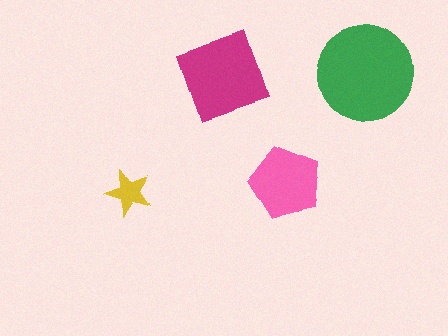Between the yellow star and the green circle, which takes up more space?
The green circle.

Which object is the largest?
The green circle.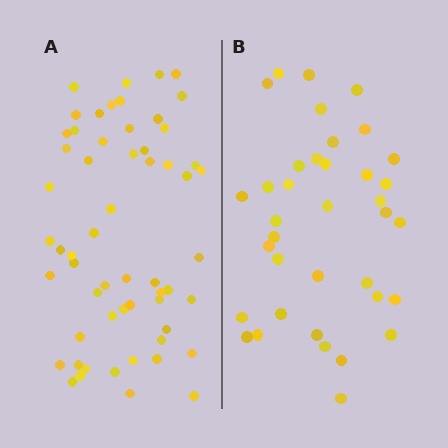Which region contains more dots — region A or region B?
Region A (the left region) has more dots.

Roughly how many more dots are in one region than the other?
Region A has approximately 20 more dots than region B.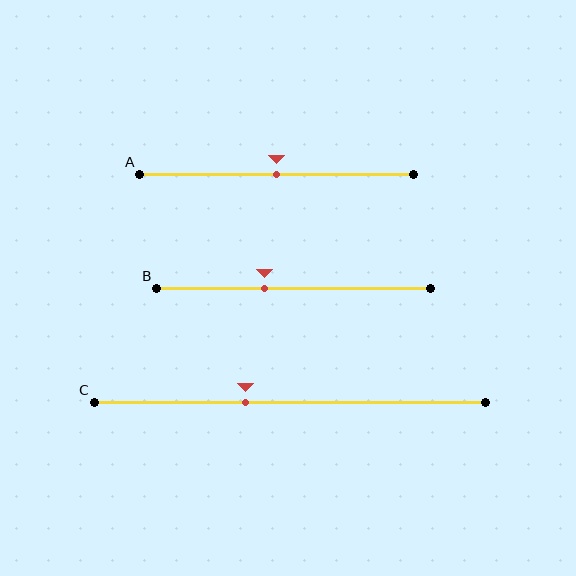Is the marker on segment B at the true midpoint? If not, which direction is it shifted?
No, the marker on segment B is shifted to the left by about 10% of the segment length.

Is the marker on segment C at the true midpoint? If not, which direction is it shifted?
No, the marker on segment C is shifted to the left by about 11% of the segment length.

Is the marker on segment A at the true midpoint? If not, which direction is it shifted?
Yes, the marker on segment A is at the true midpoint.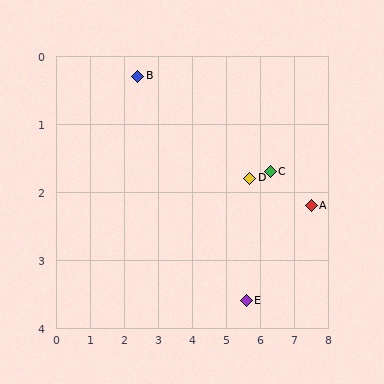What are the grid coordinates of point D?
Point D is at approximately (5.7, 1.8).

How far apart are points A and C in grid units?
Points A and C are about 1.3 grid units apart.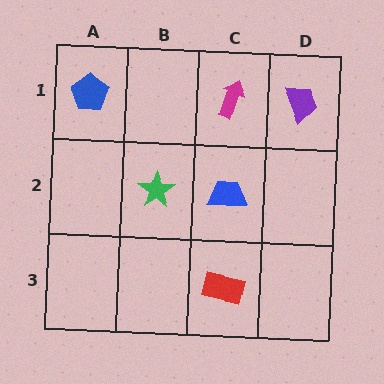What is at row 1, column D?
A purple trapezoid.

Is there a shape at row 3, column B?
No, that cell is empty.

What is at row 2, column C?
A blue trapezoid.